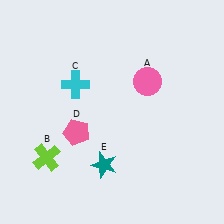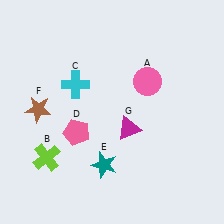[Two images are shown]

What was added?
A brown star (F), a magenta triangle (G) were added in Image 2.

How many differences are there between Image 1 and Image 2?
There are 2 differences between the two images.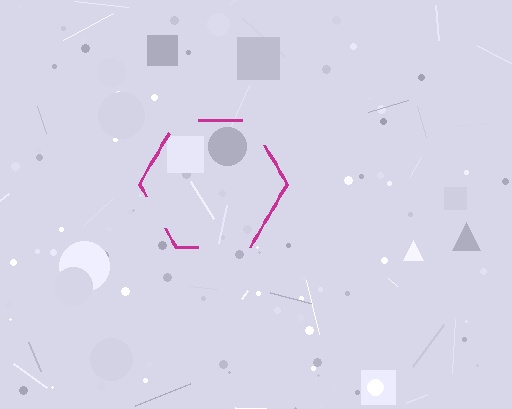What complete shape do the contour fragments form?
The contour fragments form a hexagon.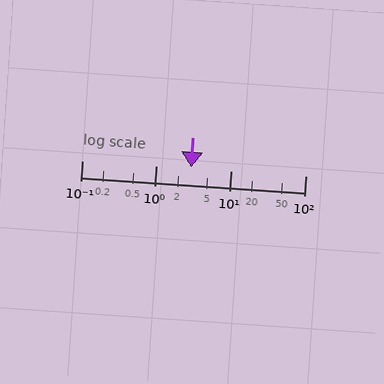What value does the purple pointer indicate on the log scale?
The pointer indicates approximately 2.9.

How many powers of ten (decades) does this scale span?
The scale spans 3 decades, from 0.1 to 100.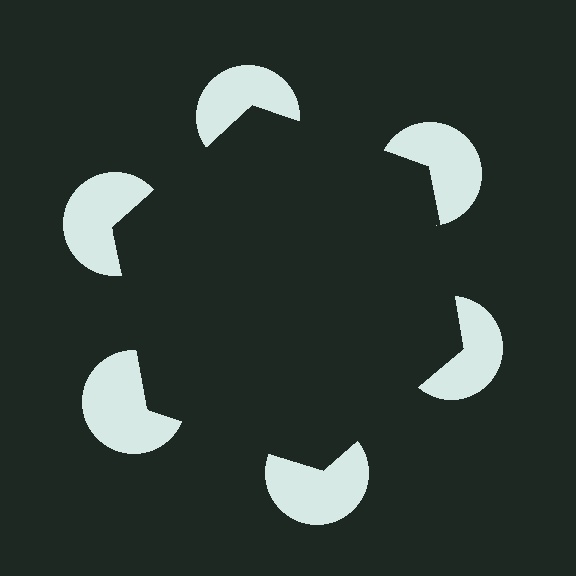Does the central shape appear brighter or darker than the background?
It typically appears slightly darker than the background, even though no actual brightness change is drawn.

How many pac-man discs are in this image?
There are 6 — one at each vertex of the illusory hexagon.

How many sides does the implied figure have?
6 sides.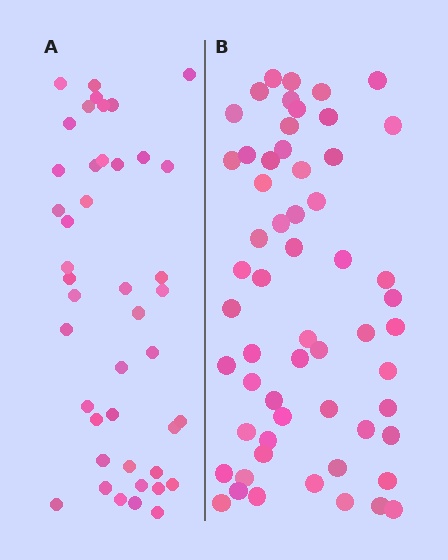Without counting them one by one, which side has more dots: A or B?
Region B (the right region) has more dots.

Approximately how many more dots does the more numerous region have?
Region B has approximately 15 more dots than region A.